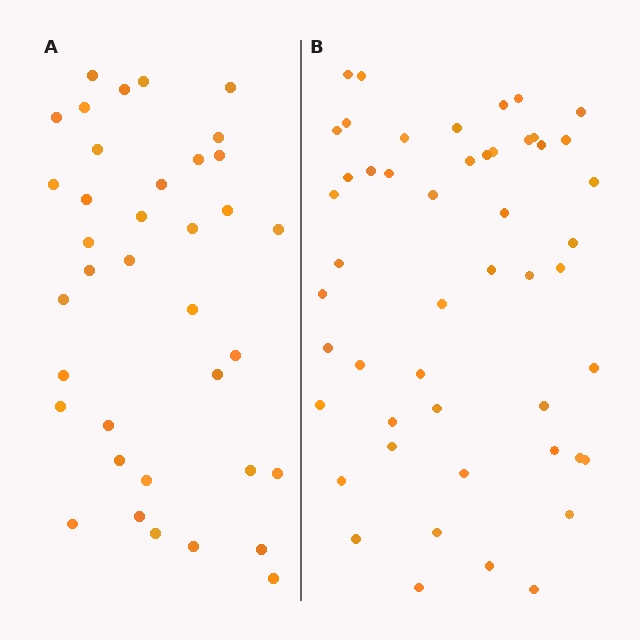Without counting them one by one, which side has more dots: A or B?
Region B (the right region) has more dots.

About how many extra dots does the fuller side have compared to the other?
Region B has approximately 15 more dots than region A.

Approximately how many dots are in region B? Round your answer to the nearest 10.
About 50 dots.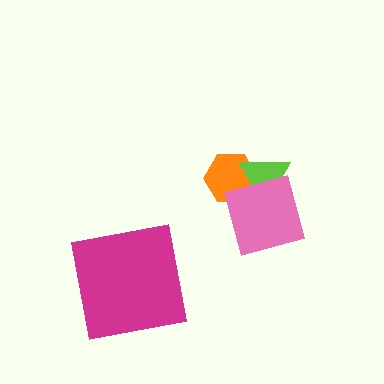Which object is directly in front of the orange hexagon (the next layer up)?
The lime triangle is directly in front of the orange hexagon.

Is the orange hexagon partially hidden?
Yes, it is partially covered by another shape.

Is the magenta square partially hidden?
No, no other shape covers it.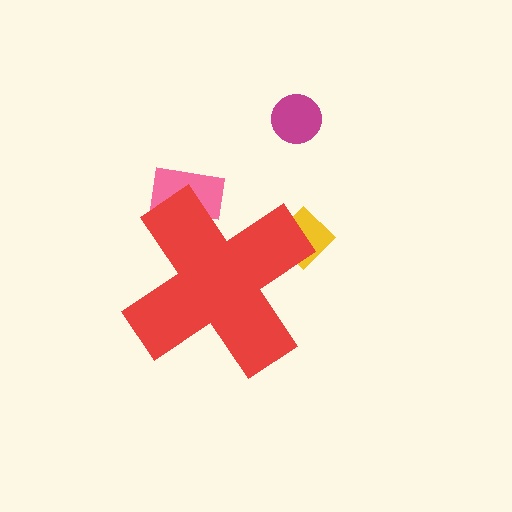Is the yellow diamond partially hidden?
Yes, the yellow diamond is partially hidden behind the red cross.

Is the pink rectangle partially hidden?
Yes, the pink rectangle is partially hidden behind the red cross.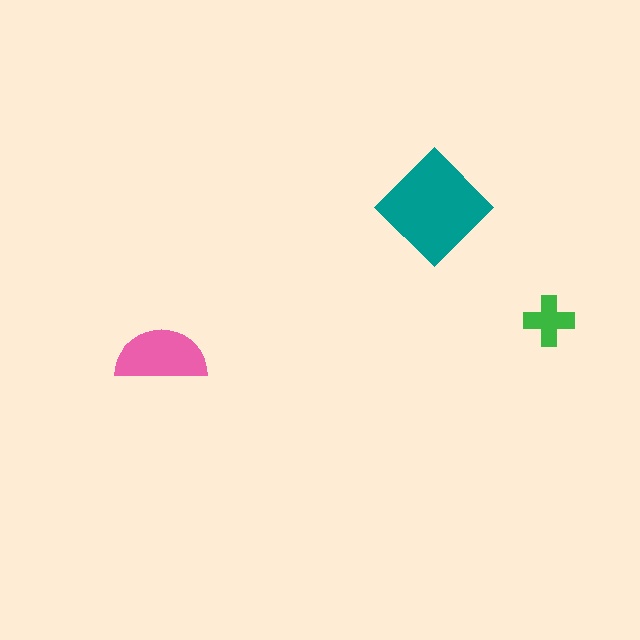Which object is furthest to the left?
The pink semicircle is leftmost.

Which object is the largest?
The teal diamond.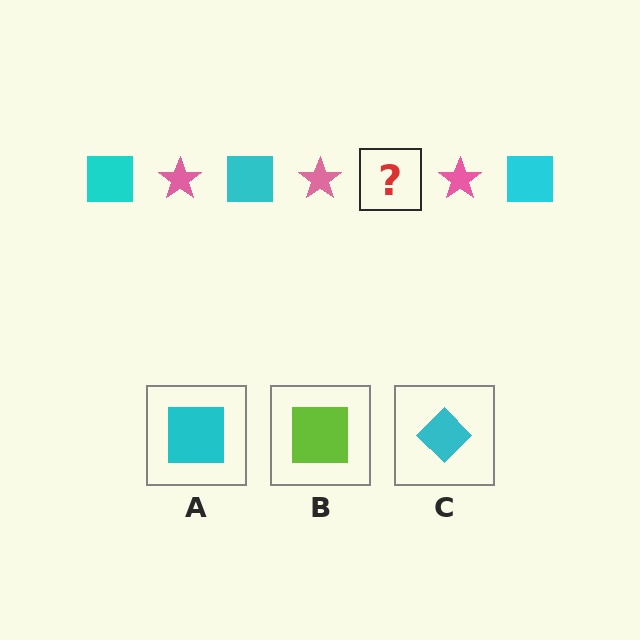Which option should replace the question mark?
Option A.